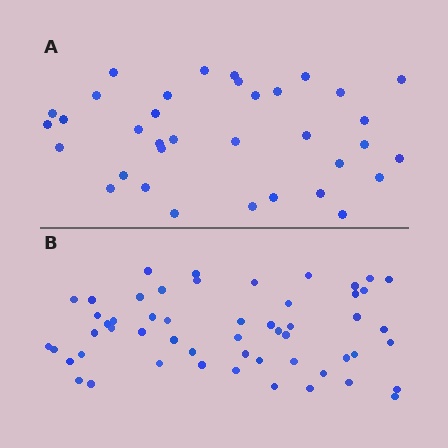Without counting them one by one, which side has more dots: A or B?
Region B (the bottom region) has more dots.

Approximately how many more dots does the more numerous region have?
Region B has approximately 20 more dots than region A.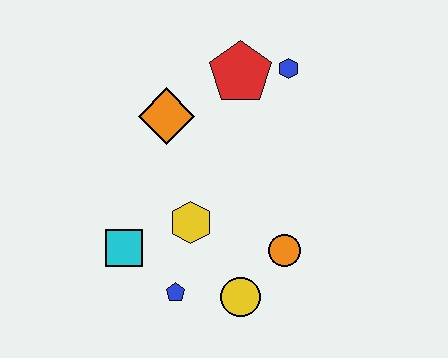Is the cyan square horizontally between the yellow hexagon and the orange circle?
No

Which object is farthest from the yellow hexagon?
The blue hexagon is farthest from the yellow hexagon.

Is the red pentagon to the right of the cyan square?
Yes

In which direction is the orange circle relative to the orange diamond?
The orange circle is below the orange diamond.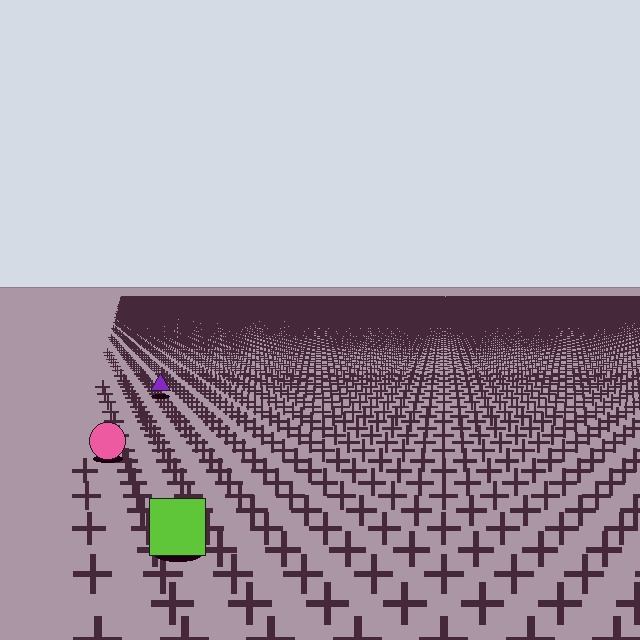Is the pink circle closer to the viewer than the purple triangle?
Yes. The pink circle is closer — you can tell from the texture gradient: the ground texture is coarser near it.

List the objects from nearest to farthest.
From nearest to farthest: the lime square, the pink circle, the purple triangle.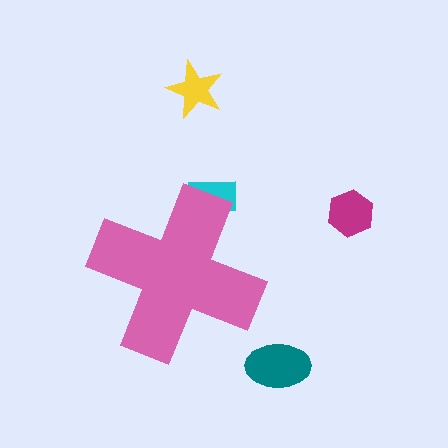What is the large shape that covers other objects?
A pink cross.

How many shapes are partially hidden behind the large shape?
1 shape is partially hidden.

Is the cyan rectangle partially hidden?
Yes, the cyan rectangle is partially hidden behind the pink cross.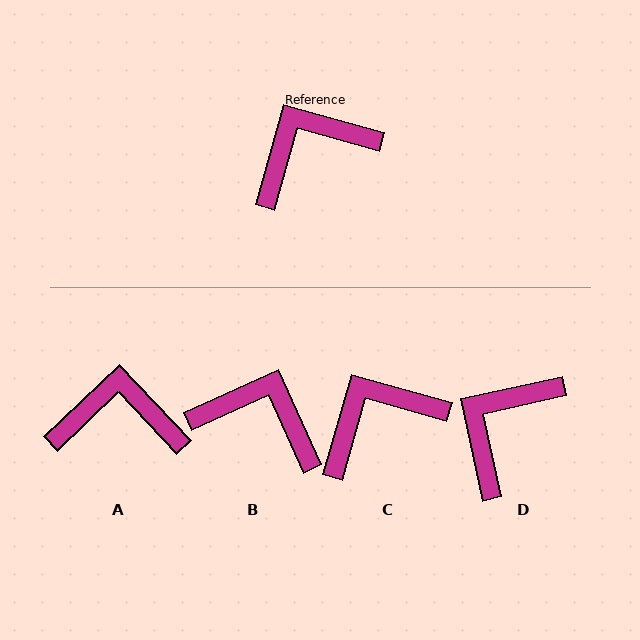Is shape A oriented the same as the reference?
No, it is off by about 31 degrees.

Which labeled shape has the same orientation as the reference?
C.